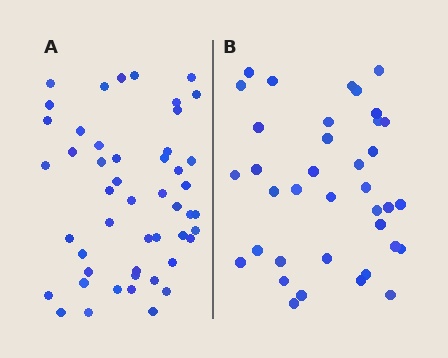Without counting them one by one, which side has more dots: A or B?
Region A (the left region) has more dots.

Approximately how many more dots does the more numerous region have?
Region A has roughly 12 or so more dots than region B.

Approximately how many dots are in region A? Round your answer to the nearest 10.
About 50 dots. (The exact count is 49, which rounds to 50.)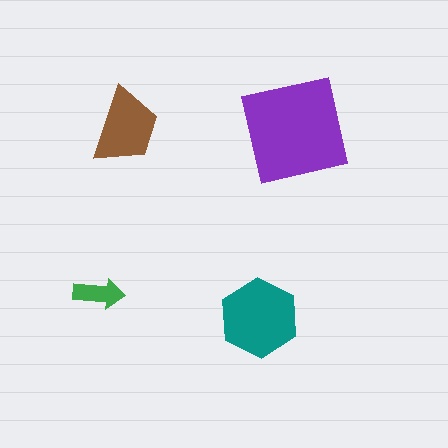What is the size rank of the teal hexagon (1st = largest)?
2nd.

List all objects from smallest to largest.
The green arrow, the brown trapezoid, the teal hexagon, the purple square.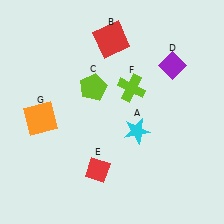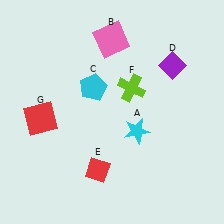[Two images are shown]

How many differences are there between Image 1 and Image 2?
There are 3 differences between the two images.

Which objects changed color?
B changed from red to pink. C changed from lime to cyan. G changed from orange to red.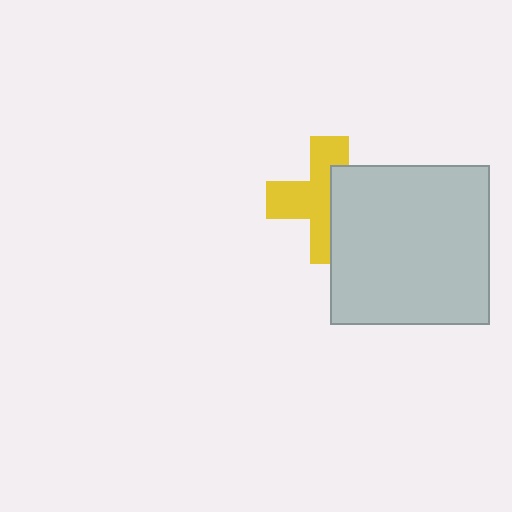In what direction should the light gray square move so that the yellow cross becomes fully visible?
The light gray square should move right. That is the shortest direction to clear the overlap and leave the yellow cross fully visible.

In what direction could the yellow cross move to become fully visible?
The yellow cross could move left. That would shift it out from behind the light gray square entirely.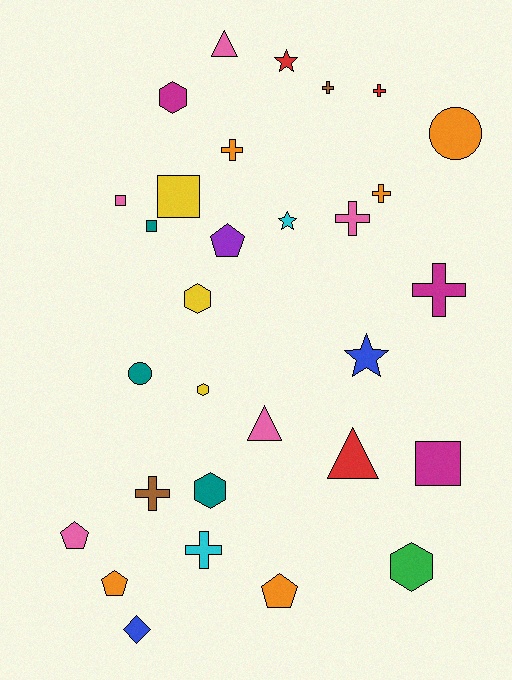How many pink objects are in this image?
There are 5 pink objects.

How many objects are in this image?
There are 30 objects.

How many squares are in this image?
There are 4 squares.